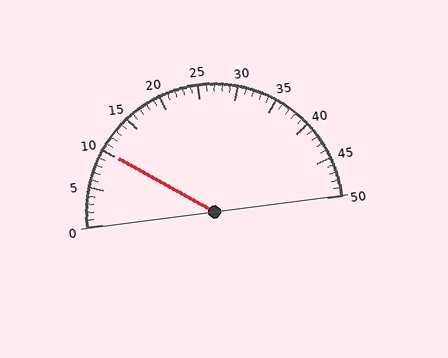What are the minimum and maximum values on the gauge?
The gauge ranges from 0 to 50.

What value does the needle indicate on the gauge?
The needle indicates approximately 10.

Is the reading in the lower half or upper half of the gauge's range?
The reading is in the lower half of the range (0 to 50).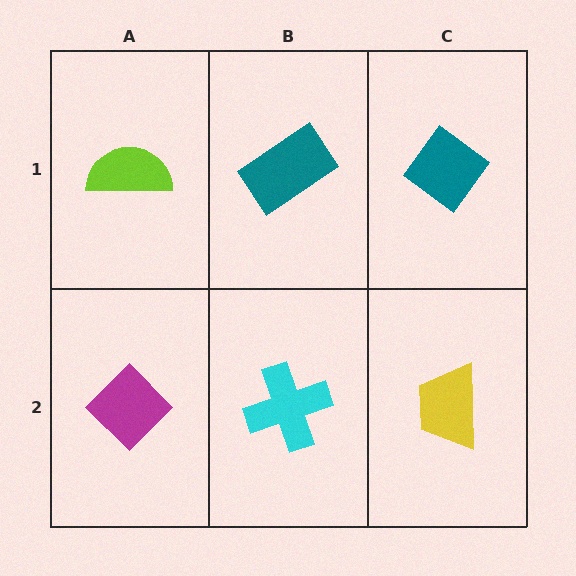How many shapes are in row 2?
3 shapes.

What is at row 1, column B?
A teal rectangle.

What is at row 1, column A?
A lime semicircle.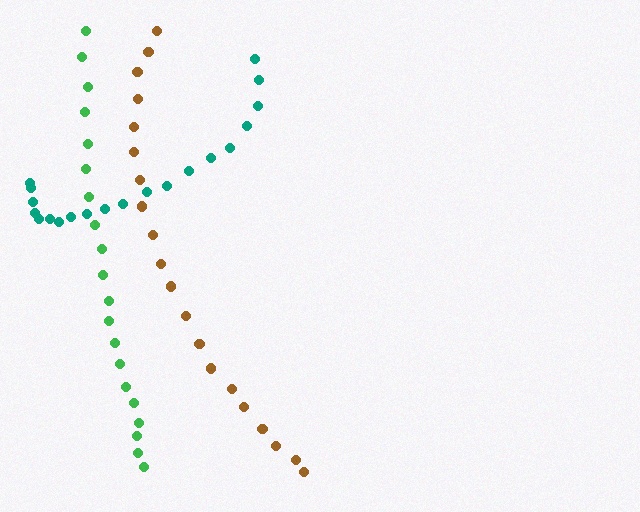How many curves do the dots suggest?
There are 3 distinct paths.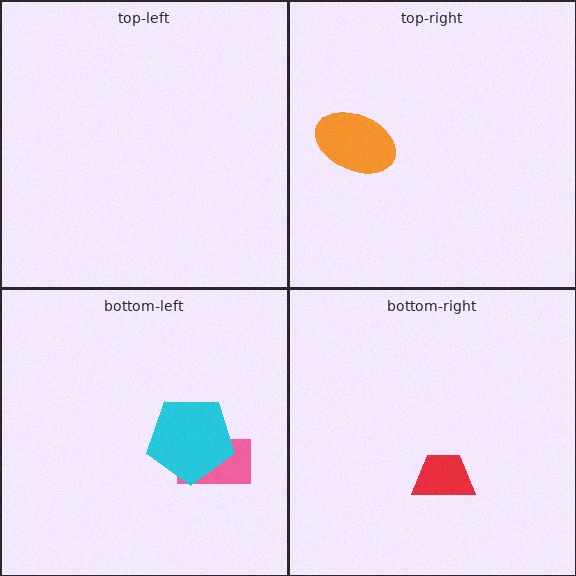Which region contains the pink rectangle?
The bottom-left region.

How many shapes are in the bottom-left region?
2.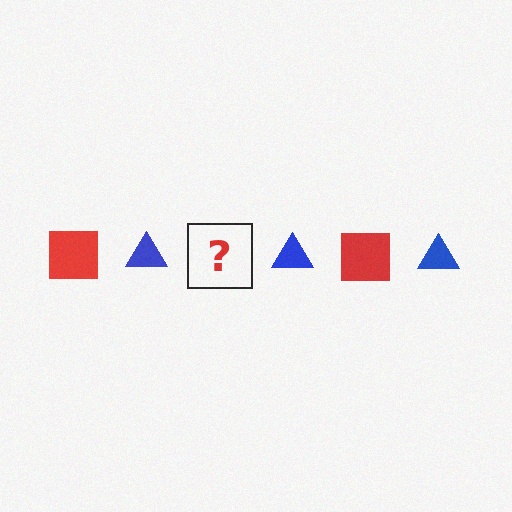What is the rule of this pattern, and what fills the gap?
The rule is that the pattern alternates between red square and blue triangle. The gap should be filled with a red square.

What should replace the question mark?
The question mark should be replaced with a red square.